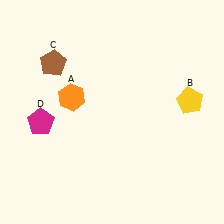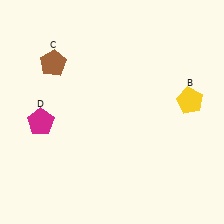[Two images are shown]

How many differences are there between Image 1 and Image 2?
There is 1 difference between the two images.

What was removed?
The orange hexagon (A) was removed in Image 2.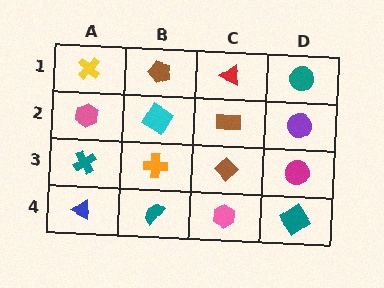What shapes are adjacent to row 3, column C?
A brown rectangle (row 2, column C), a pink hexagon (row 4, column C), an orange cross (row 3, column B), a magenta circle (row 3, column D).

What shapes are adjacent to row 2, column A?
A yellow cross (row 1, column A), a teal cross (row 3, column A), a cyan square (row 2, column B).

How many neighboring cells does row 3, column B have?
4.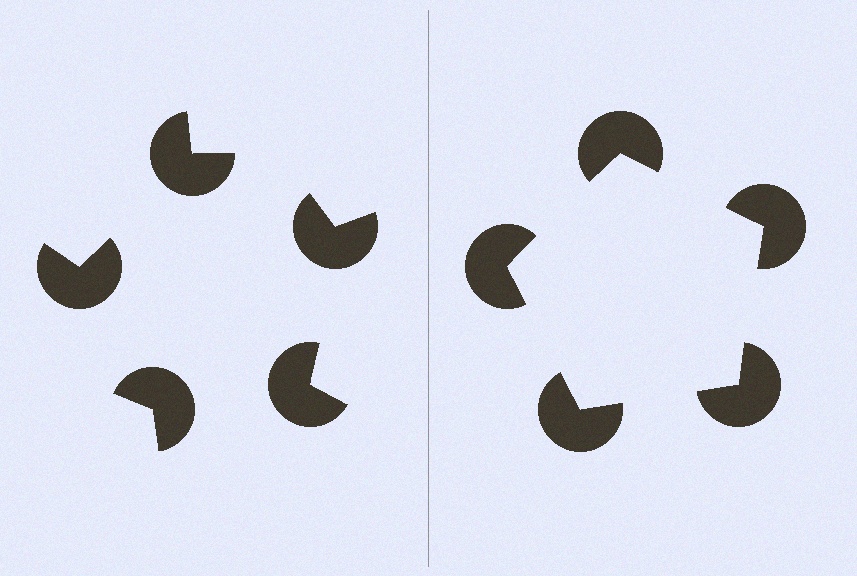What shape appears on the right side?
An illusory pentagon.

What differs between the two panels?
The pac-man discs are positioned identically on both sides; only the wedge orientations differ. On the right they align to a pentagon; on the left they are misaligned.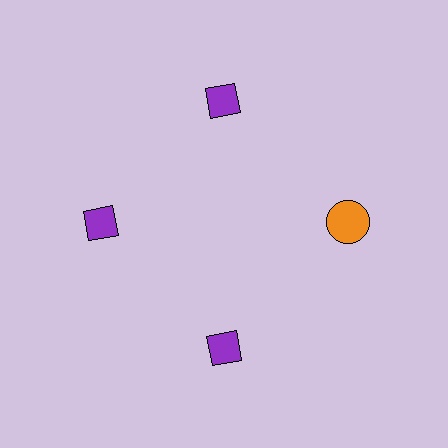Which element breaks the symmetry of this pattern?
The orange circle at roughly the 3 o'clock position breaks the symmetry. All other shapes are purple diamonds.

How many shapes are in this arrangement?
There are 4 shapes arranged in a ring pattern.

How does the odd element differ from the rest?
It differs in both color (orange instead of purple) and shape (circle instead of diamond).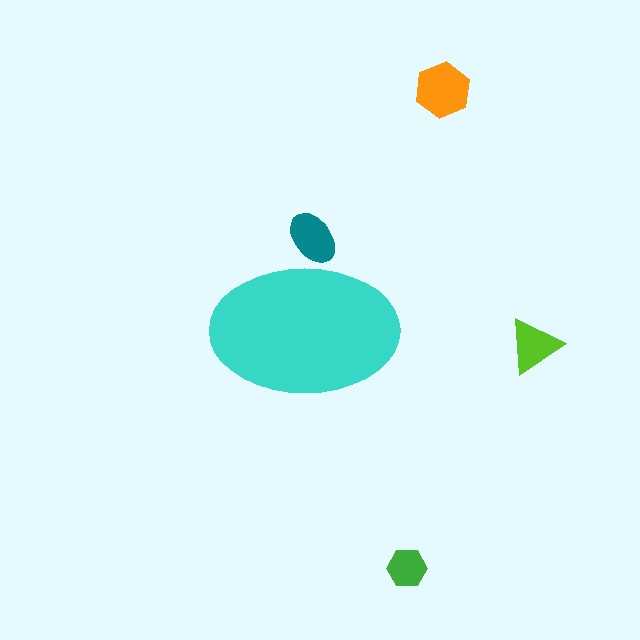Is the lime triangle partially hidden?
No, the lime triangle is fully visible.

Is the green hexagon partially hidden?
No, the green hexagon is fully visible.